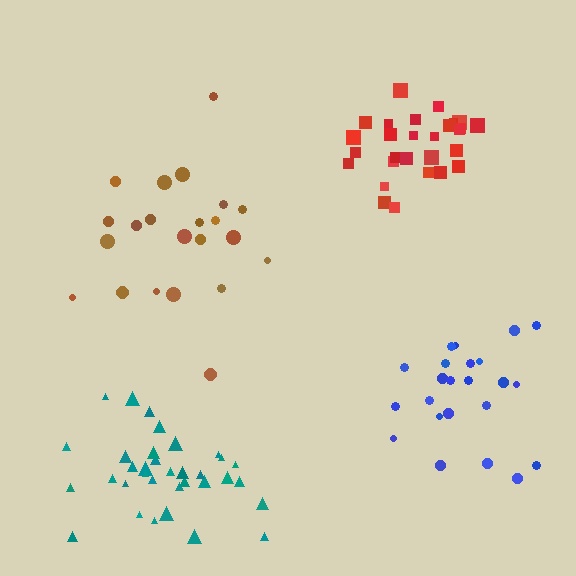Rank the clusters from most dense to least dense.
red, blue, teal, brown.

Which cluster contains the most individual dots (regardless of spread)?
Teal (34).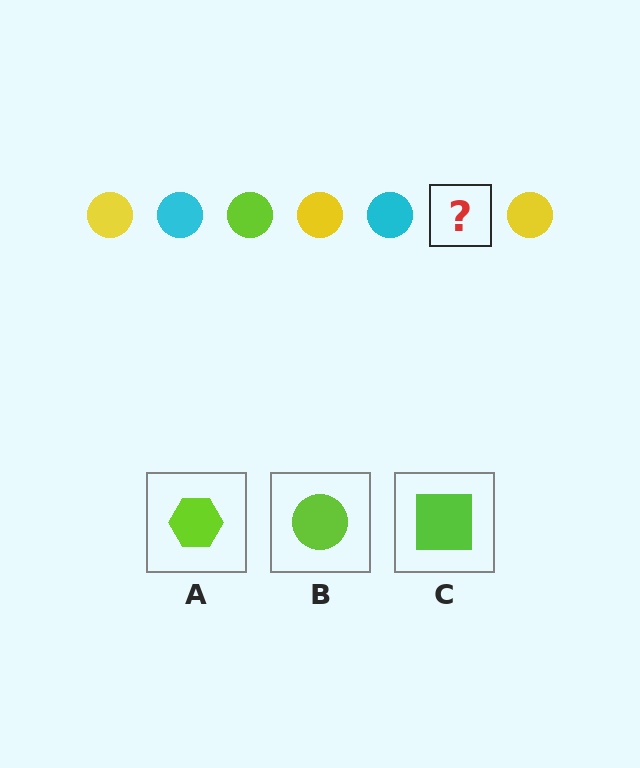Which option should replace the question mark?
Option B.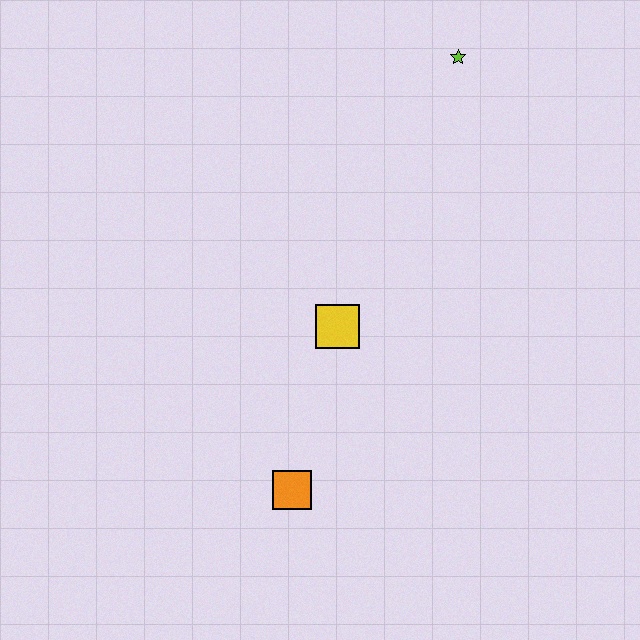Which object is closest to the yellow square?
The orange square is closest to the yellow square.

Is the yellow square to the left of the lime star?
Yes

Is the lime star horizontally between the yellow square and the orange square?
No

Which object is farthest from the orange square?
The lime star is farthest from the orange square.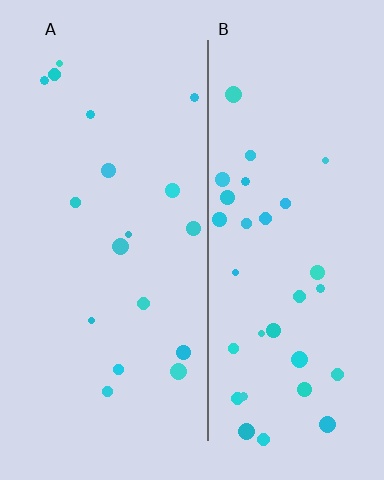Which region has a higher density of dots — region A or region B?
B (the right).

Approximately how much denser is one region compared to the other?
Approximately 1.9× — region B over region A.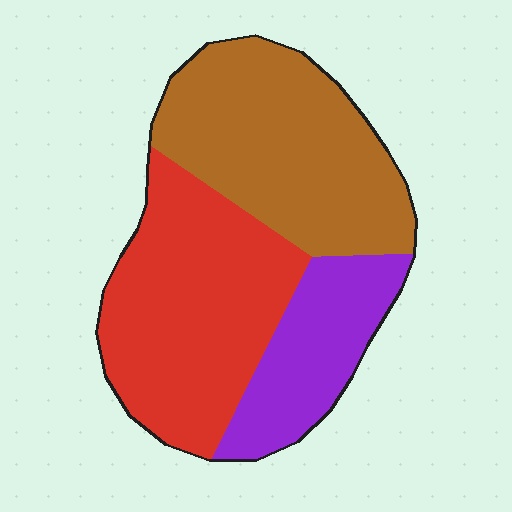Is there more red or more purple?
Red.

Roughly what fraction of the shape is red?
Red takes up about two fifths (2/5) of the shape.